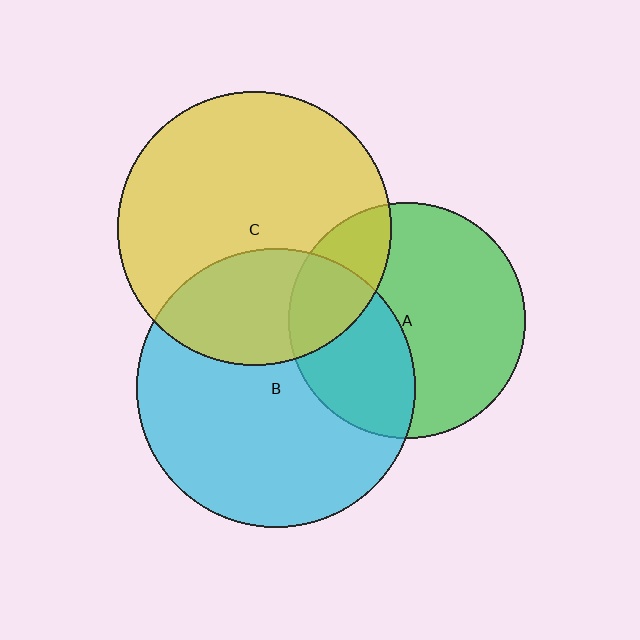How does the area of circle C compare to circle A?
Approximately 1.3 times.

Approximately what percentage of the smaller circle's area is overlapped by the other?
Approximately 30%.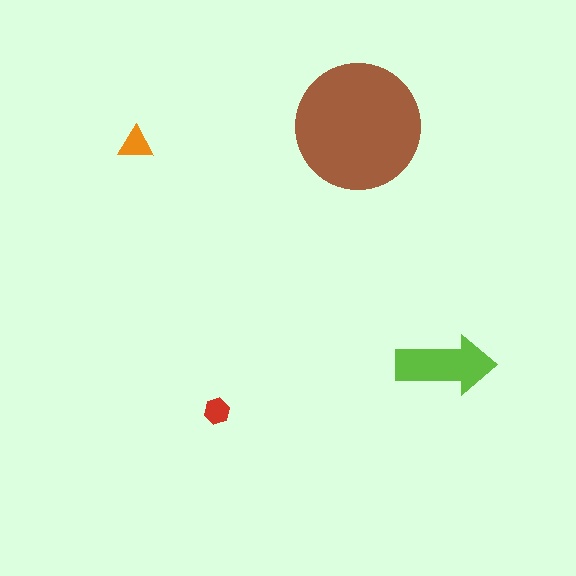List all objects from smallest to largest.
The red hexagon, the orange triangle, the lime arrow, the brown circle.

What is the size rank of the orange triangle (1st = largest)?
3rd.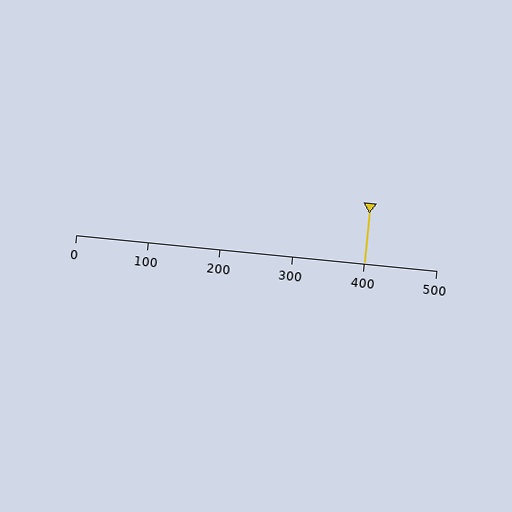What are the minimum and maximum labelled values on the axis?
The axis runs from 0 to 500.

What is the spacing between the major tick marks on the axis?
The major ticks are spaced 100 apart.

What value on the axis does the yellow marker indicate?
The marker indicates approximately 400.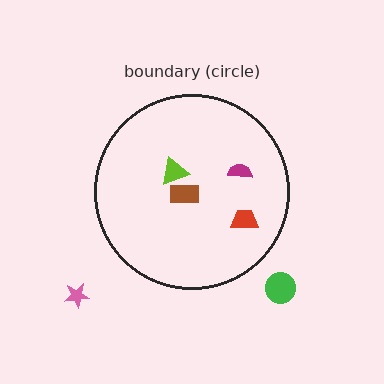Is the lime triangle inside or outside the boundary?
Inside.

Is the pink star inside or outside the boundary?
Outside.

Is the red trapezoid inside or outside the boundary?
Inside.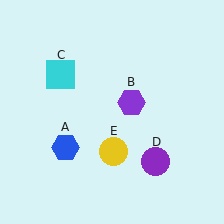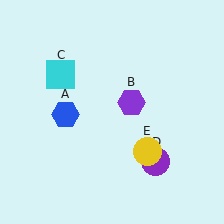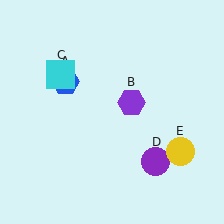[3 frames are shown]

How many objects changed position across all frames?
2 objects changed position: blue hexagon (object A), yellow circle (object E).